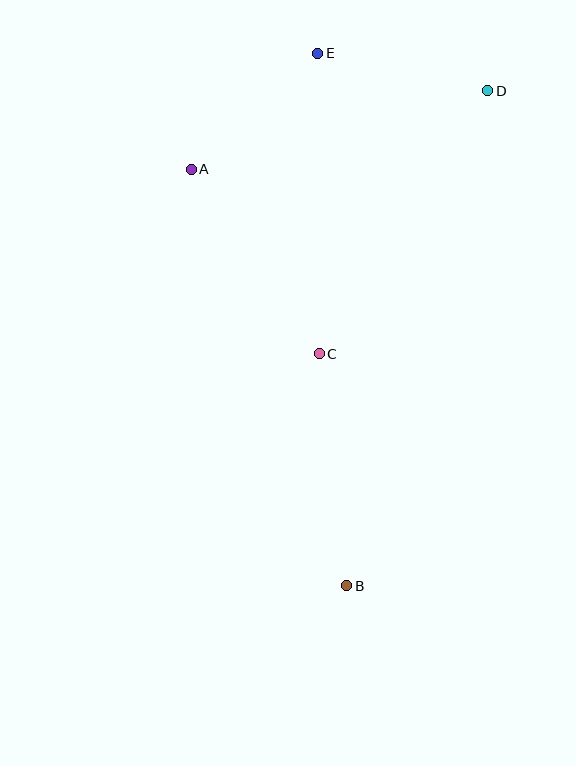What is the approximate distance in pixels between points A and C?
The distance between A and C is approximately 224 pixels.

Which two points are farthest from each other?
Points B and E are farthest from each other.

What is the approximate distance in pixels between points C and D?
The distance between C and D is approximately 312 pixels.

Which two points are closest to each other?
Points A and E are closest to each other.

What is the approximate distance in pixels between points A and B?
The distance between A and B is approximately 445 pixels.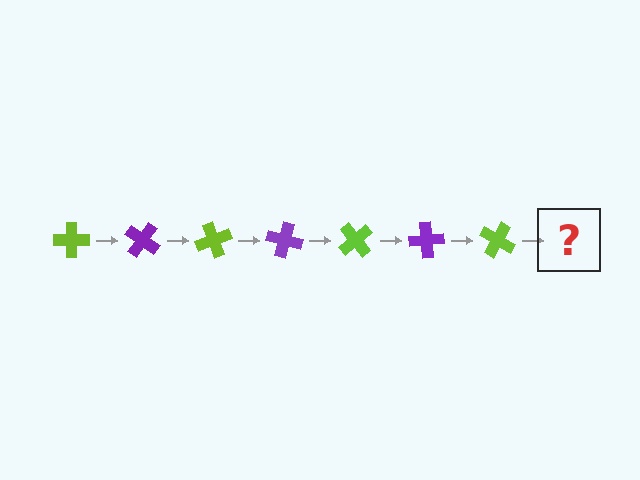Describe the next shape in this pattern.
It should be a purple cross, rotated 245 degrees from the start.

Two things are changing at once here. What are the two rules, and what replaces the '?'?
The two rules are that it rotates 35 degrees each step and the color cycles through lime and purple. The '?' should be a purple cross, rotated 245 degrees from the start.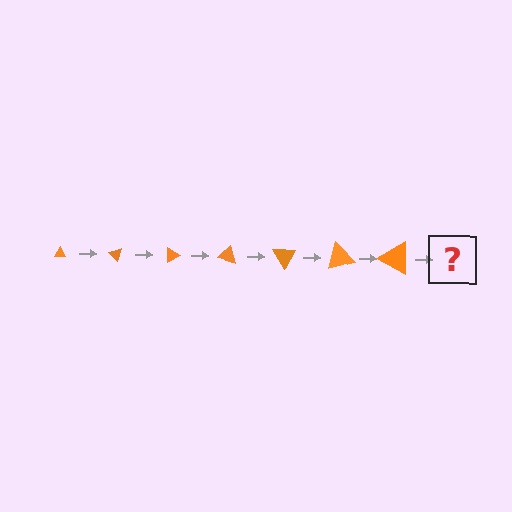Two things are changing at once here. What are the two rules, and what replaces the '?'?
The two rules are that the triangle grows larger each step and it rotates 45 degrees each step. The '?' should be a triangle, larger than the previous one and rotated 315 degrees from the start.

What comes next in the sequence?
The next element should be a triangle, larger than the previous one and rotated 315 degrees from the start.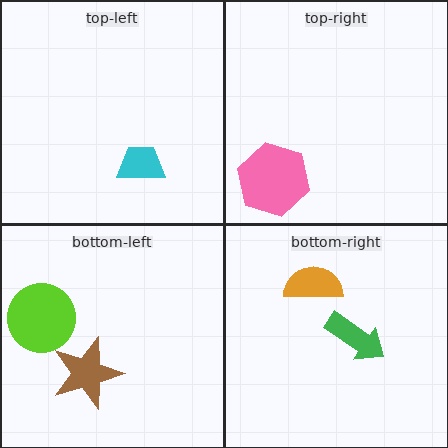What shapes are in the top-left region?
The cyan trapezoid.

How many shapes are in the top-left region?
1.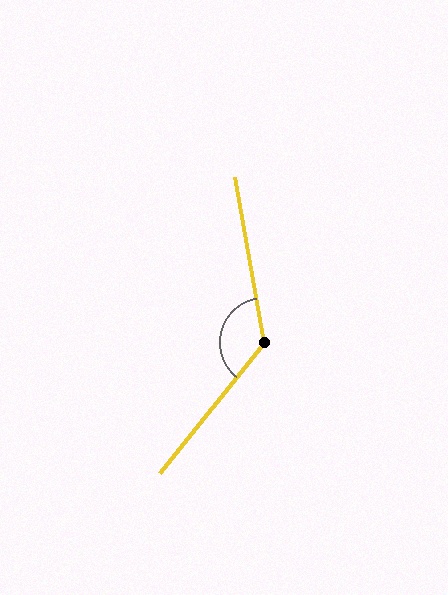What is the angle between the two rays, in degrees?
Approximately 131 degrees.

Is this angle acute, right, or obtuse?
It is obtuse.